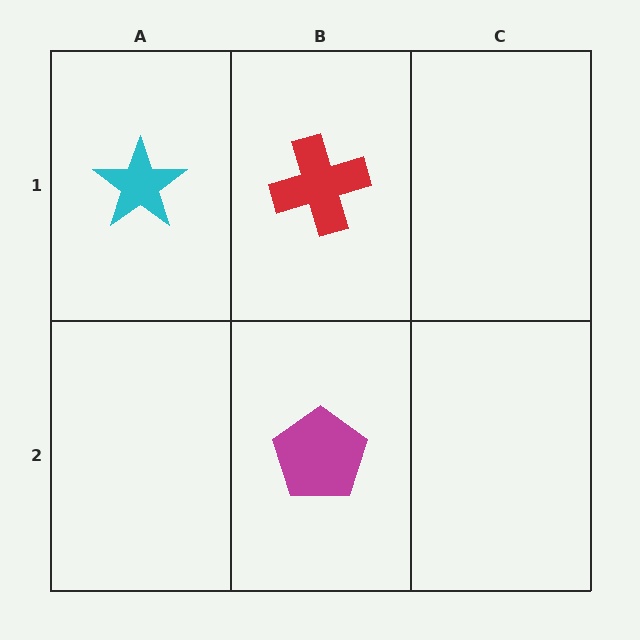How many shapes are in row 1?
2 shapes.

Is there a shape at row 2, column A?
No, that cell is empty.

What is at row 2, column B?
A magenta pentagon.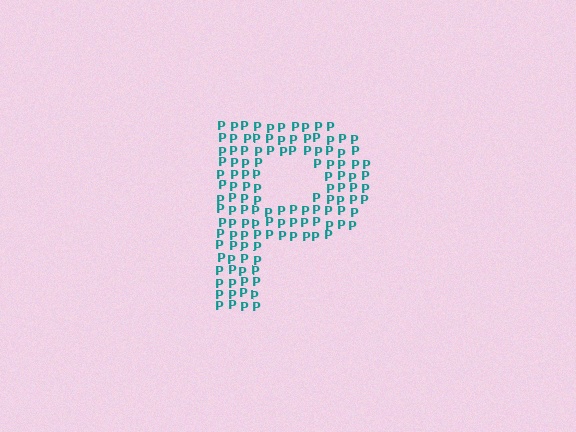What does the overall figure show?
The overall figure shows the letter P.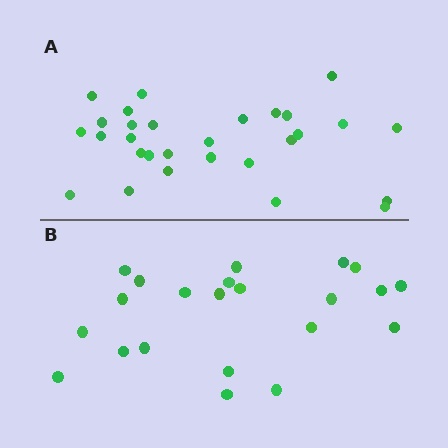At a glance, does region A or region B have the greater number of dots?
Region A (the top region) has more dots.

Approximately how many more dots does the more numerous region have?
Region A has roughly 8 or so more dots than region B.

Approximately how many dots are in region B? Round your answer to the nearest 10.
About 20 dots. (The exact count is 22, which rounds to 20.)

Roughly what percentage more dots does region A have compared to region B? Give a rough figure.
About 30% more.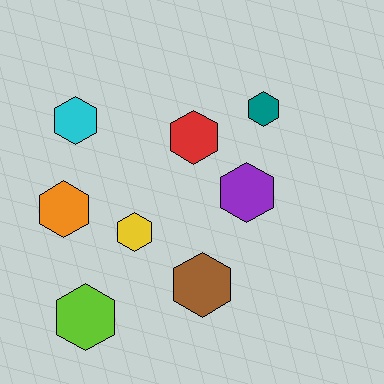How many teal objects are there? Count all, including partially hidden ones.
There is 1 teal object.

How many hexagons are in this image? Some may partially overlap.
There are 8 hexagons.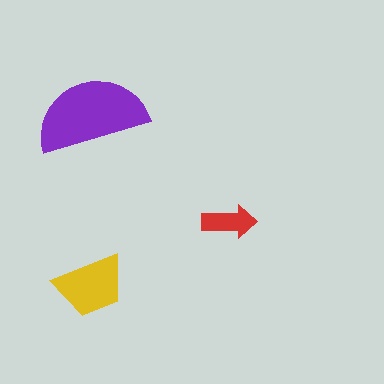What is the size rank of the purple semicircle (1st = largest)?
1st.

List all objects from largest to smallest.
The purple semicircle, the yellow trapezoid, the red arrow.